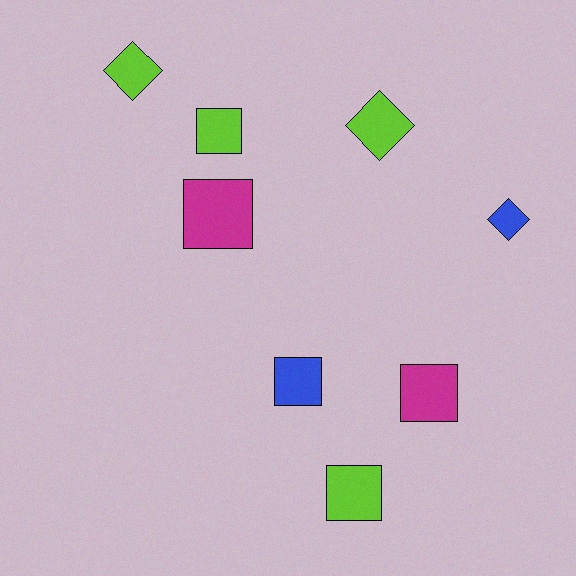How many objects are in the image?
There are 8 objects.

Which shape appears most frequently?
Square, with 5 objects.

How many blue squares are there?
There is 1 blue square.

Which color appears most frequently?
Lime, with 4 objects.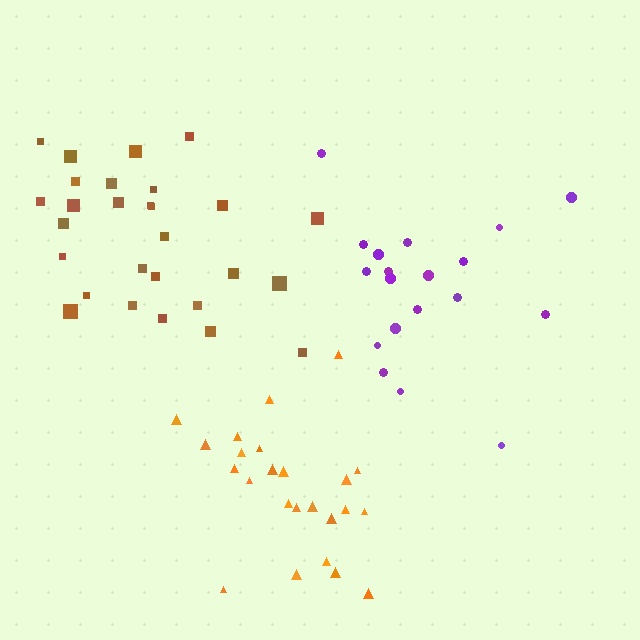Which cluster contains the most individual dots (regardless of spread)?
Brown (28).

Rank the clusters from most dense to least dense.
orange, brown, purple.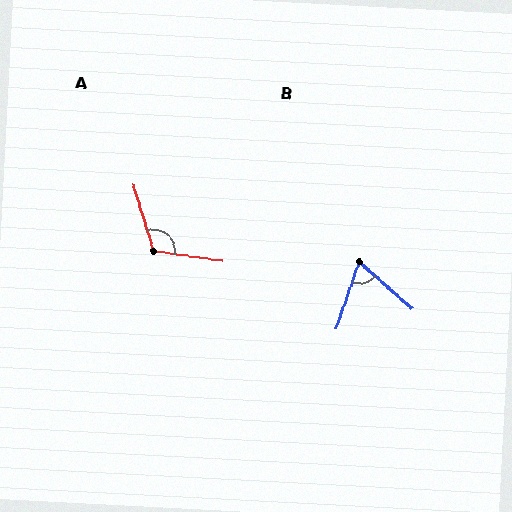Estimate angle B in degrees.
Approximately 67 degrees.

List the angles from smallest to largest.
B (67°), A (115°).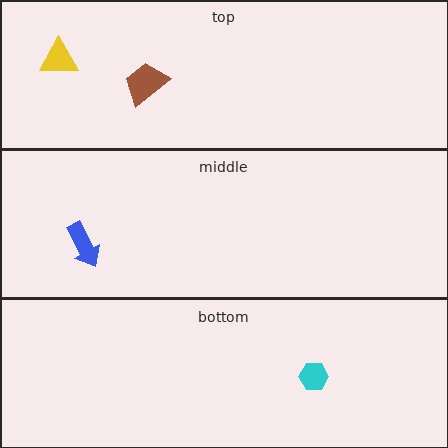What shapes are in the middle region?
The blue arrow.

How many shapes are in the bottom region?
1.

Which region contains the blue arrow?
The middle region.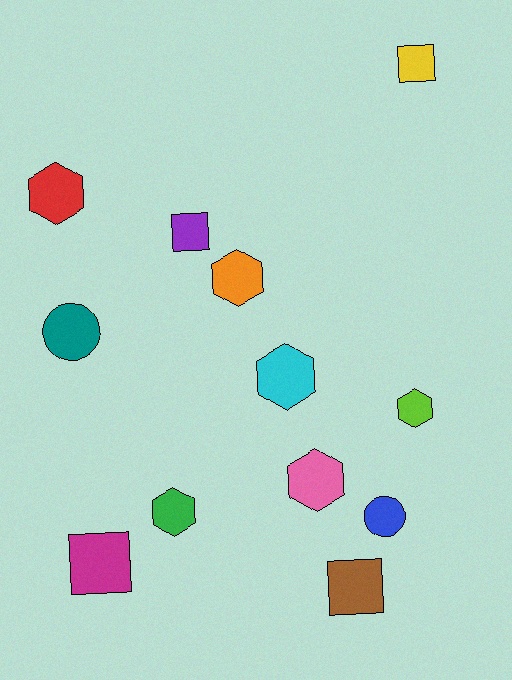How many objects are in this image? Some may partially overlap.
There are 12 objects.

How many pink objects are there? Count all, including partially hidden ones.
There is 1 pink object.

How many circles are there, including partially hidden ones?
There are 2 circles.